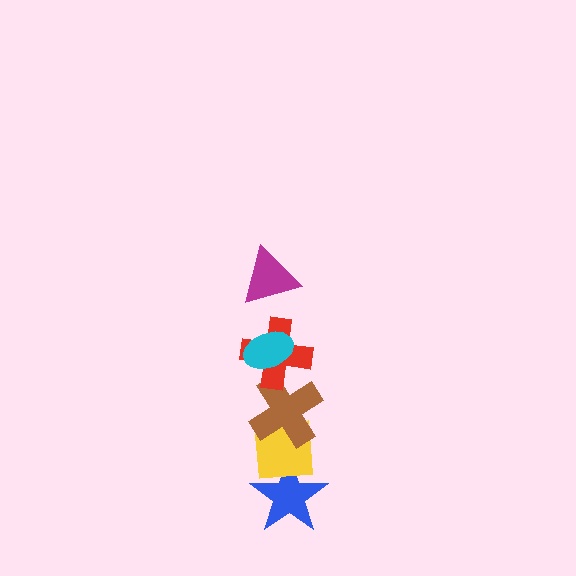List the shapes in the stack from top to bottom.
From top to bottom: the magenta triangle, the cyan ellipse, the red cross, the brown cross, the yellow square, the blue star.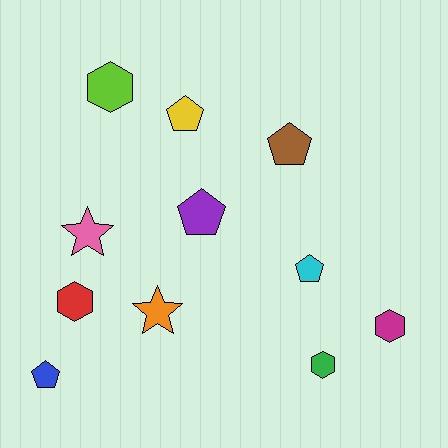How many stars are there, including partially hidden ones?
There are 2 stars.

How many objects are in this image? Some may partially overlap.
There are 11 objects.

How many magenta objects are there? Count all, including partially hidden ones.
There is 1 magenta object.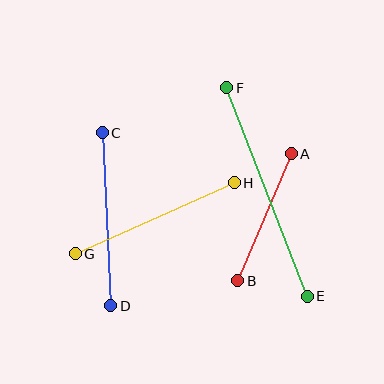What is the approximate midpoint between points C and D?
The midpoint is at approximately (106, 219) pixels.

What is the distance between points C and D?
The distance is approximately 173 pixels.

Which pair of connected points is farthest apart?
Points E and F are farthest apart.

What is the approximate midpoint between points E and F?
The midpoint is at approximately (267, 192) pixels.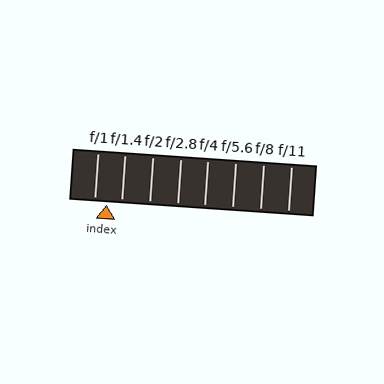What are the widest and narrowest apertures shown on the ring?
The widest aperture shown is f/1 and the narrowest is f/11.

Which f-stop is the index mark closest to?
The index mark is closest to f/1.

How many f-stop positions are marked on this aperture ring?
There are 8 f-stop positions marked.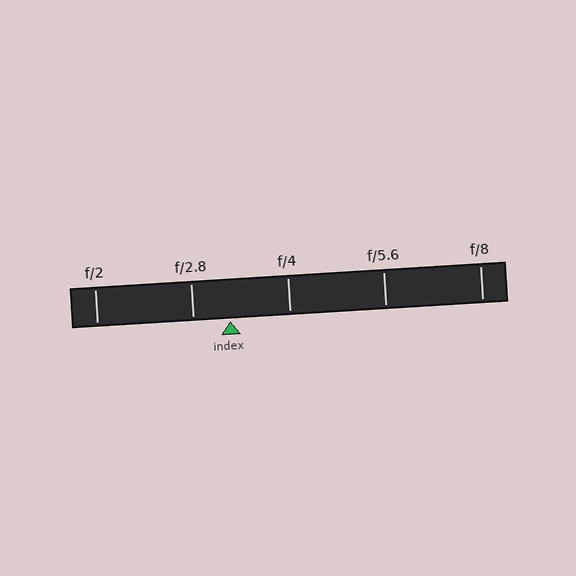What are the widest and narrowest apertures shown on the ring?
The widest aperture shown is f/2 and the narrowest is f/8.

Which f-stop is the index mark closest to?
The index mark is closest to f/2.8.